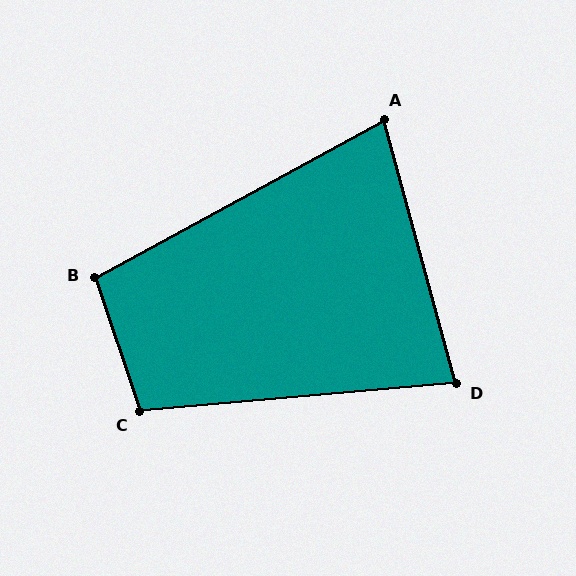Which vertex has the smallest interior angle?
A, at approximately 77 degrees.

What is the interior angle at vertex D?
Approximately 80 degrees (acute).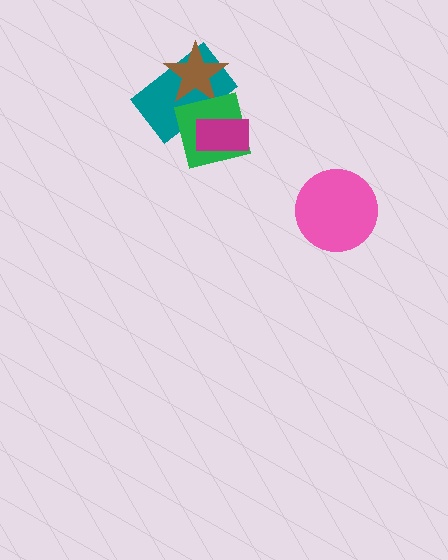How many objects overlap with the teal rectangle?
3 objects overlap with the teal rectangle.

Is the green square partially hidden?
Yes, it is partially covered by another shape.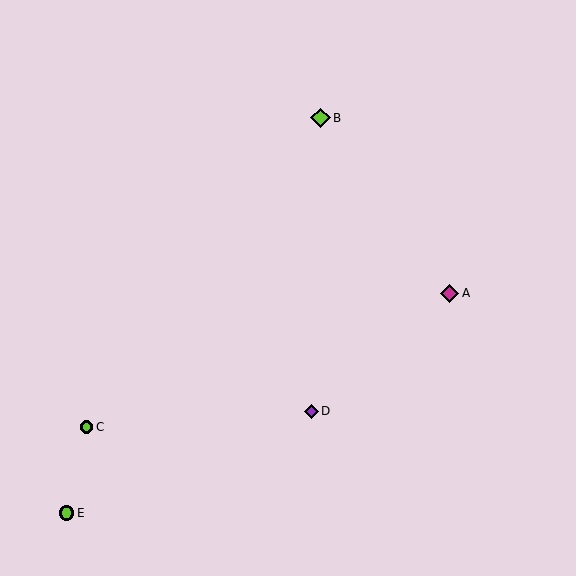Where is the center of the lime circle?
The center of the lime circle is at (67, 513).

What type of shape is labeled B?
Shape B is a lime diamond.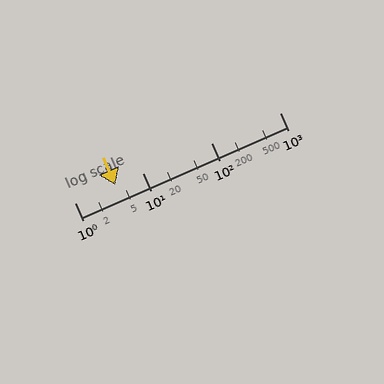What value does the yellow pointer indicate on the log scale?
The pointer indicates approximately 3.9.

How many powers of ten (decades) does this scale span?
The scale spans 3 decades, from 1 to 1000.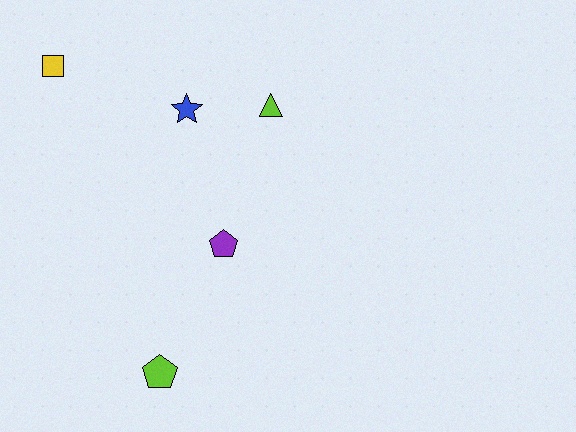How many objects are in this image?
There are 5 objects.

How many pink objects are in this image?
There are no pink objects.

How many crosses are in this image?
There are no crosses.